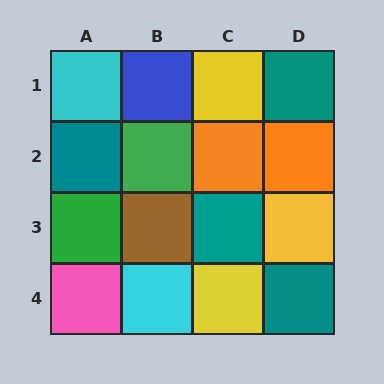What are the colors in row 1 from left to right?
Cyan, blue, yellow, teal.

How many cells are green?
2 cells are green.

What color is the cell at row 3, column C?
Teal.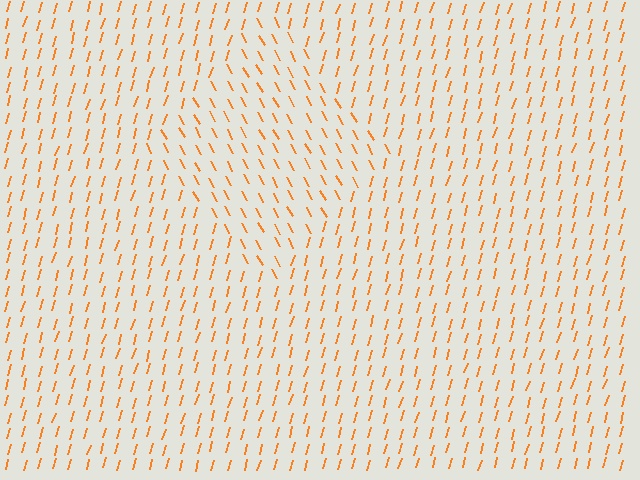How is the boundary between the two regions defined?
The boundary is defined purely by a change in line orientation (approximately 45 degrees difference). All lines are the same color and thickness.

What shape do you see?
I see a diamond.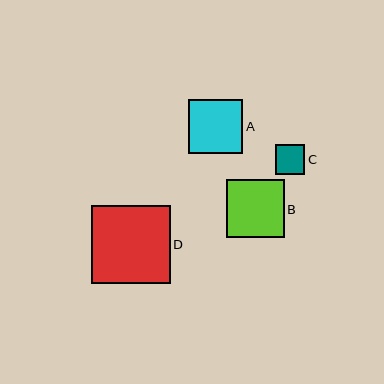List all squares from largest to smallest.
From largest to smallest: D, B, A, C.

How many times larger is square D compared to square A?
Square D is approximately 1.4 times the size of square A.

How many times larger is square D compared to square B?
Square D is approximately 1.4 times the size of square B.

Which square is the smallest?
Square C is the smallest with a size of approximately 30 pixels.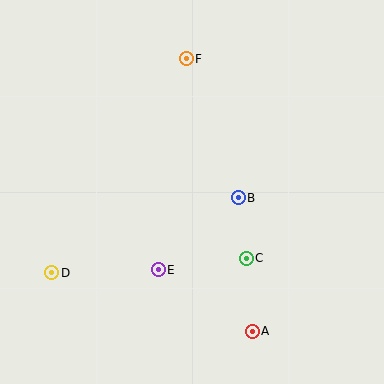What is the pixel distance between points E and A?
The distance between E and A is 112 pixels.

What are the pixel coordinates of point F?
Point F is at (186, 59).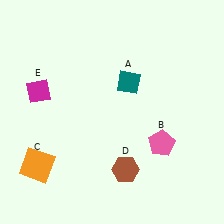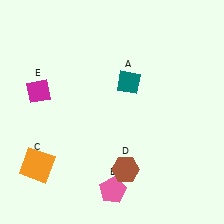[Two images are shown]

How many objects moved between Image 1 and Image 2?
1 object moved between the two images.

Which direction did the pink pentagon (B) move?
The pink pentagon (B) moved left.